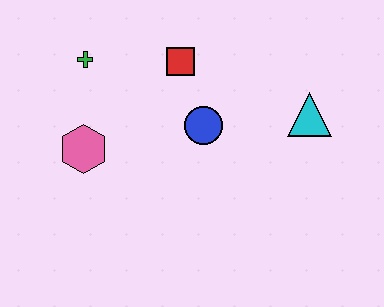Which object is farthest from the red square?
The cyan triangle is farthest from the red square.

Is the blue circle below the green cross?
Yes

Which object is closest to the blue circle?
The red square is closest to the blue circle.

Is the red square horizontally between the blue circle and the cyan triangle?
No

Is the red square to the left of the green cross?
No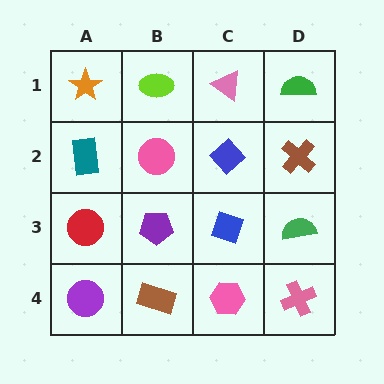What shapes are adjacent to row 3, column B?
A pink circle (row 2, column B), a brown rectangle (row 4, column B), a red circle (row 3, column A), a blue diamond (row 3, column C).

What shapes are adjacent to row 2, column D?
A green semicircle (row 1, column D), a green semicircle (row 3, column D), a blue diamond (row 2, column C).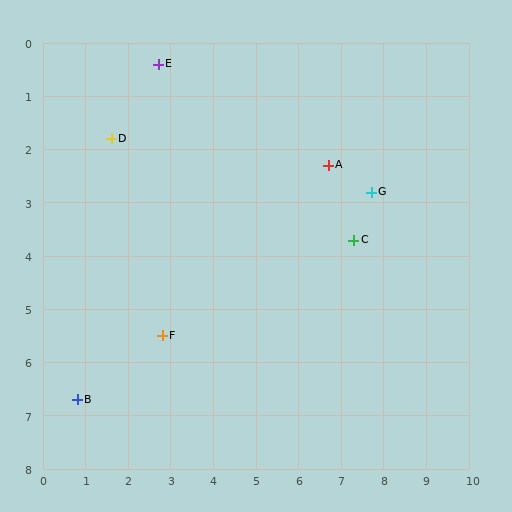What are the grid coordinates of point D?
Point D is at approximately (1.6, 1.8).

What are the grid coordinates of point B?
Point B is at approximately (0.8, 6.7).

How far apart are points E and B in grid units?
Points E and B are about 6.6 grid units apart.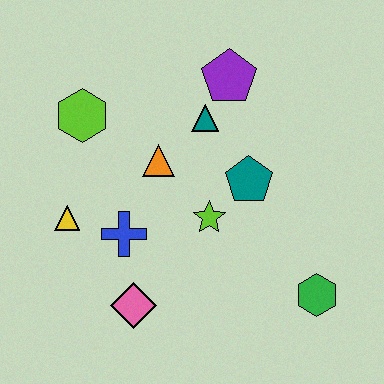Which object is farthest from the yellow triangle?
The green hexagon is farthest from the yellow triangle.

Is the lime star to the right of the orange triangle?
Yes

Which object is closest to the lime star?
The teal pentagon is closest to the lime star.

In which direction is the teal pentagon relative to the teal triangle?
The teal pentagon is below the teal triangle.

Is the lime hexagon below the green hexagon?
No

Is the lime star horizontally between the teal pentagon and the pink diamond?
Yes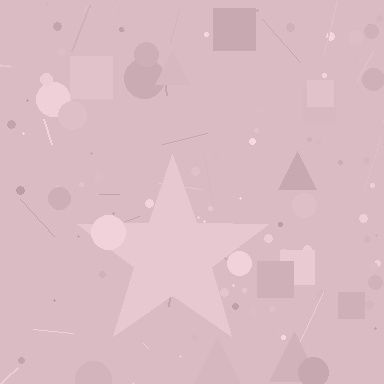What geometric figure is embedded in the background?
A star is embedded in the background.